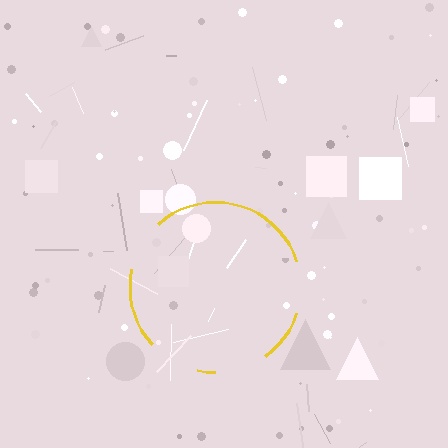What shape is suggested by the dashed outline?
The dashed outline suggests a circle.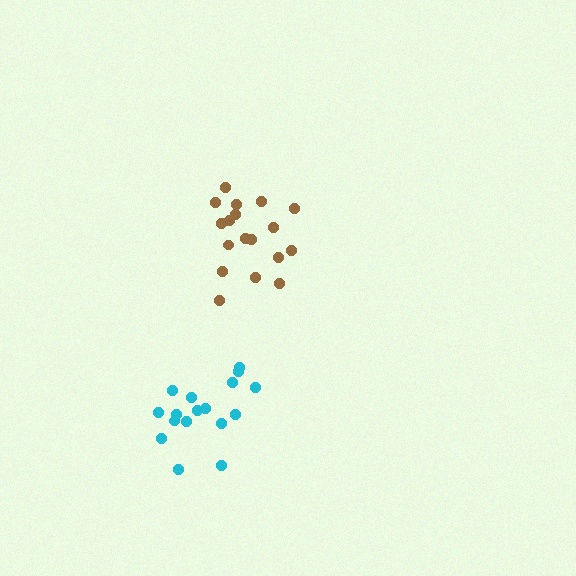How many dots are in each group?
Group 1: 18 dots, Group 2: 17 dots (35 total).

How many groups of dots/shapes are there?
There are 2 groups.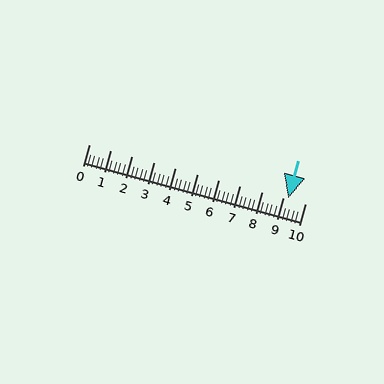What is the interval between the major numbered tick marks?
The major tick marks are spaced 1 units apart.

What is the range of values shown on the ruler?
The ruler shows values from 0 to 10.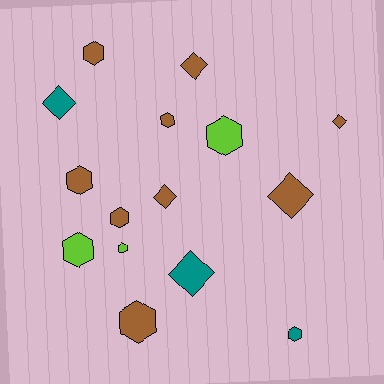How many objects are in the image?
There are 15 objects.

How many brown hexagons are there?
There are 5 brown hexagons.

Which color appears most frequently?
Brown, with 9 objects.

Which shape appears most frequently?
Hexagon, with 9 objects.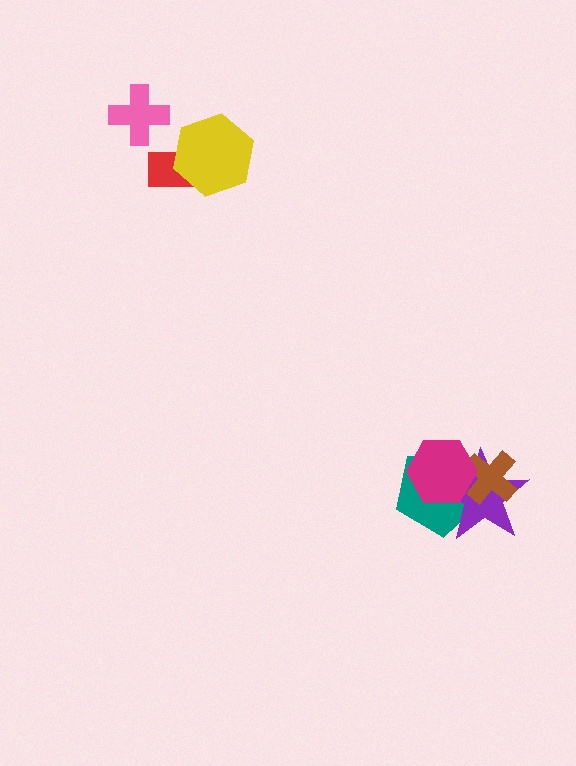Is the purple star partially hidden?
Yes, it is partially covered by another shape.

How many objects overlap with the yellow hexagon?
1 object overlaps with the yellow hexagon.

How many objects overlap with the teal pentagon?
3 objects overlap with the teal pentagon.